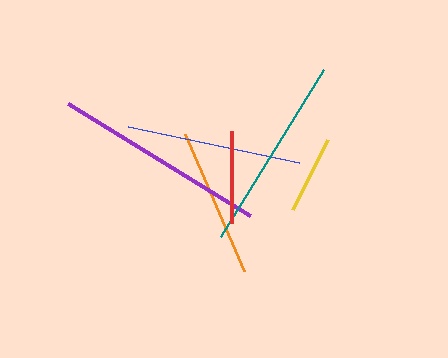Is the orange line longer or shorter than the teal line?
The teal line is longer than the orange line.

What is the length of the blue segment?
The blue segment is approximately 175 pixels long.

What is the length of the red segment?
The red segment is approximately 92 pixels long.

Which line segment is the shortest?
The yellow line is the shortest at approximately 78 pixels.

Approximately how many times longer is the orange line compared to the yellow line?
The orange line is approximately 1.9 times the length of the yellow line.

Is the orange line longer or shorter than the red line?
The orange line is longer than the red line.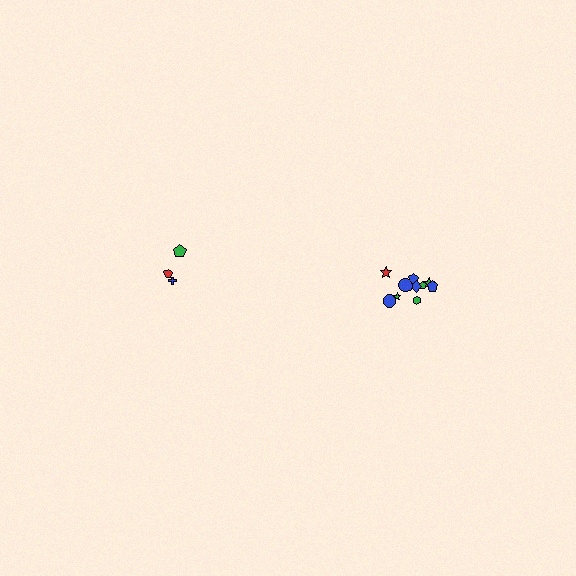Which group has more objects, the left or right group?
The right group.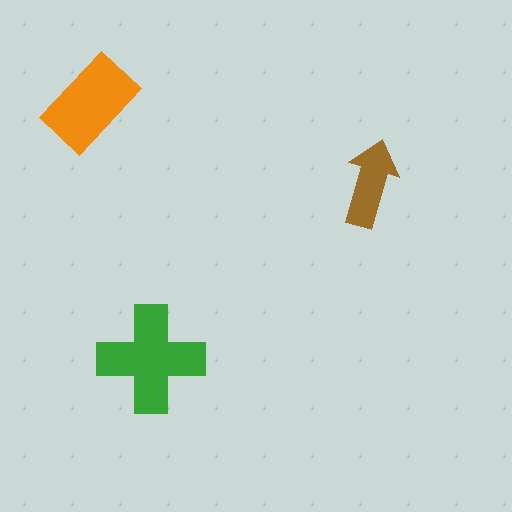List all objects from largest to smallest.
The green cross, the orange rectangle, the brown arrow.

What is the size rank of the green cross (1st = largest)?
1st.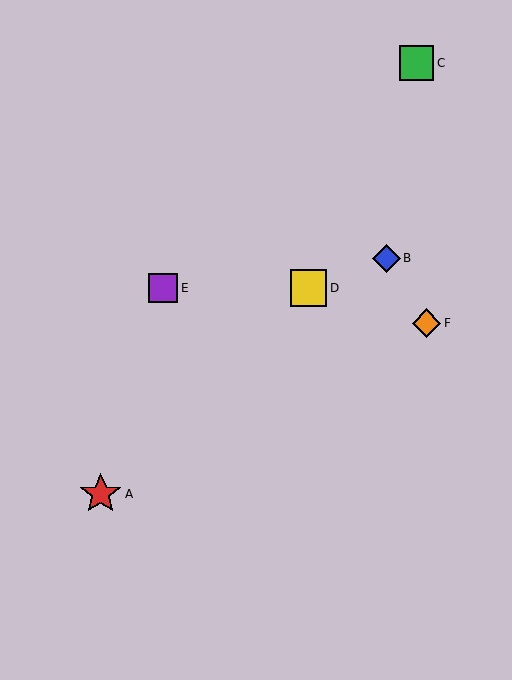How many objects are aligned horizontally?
2 objects (D, E) are aligned horizontally.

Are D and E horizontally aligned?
Yes, both are at y≈288.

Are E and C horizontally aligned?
No, E is at y≈288 and C is at y≈63.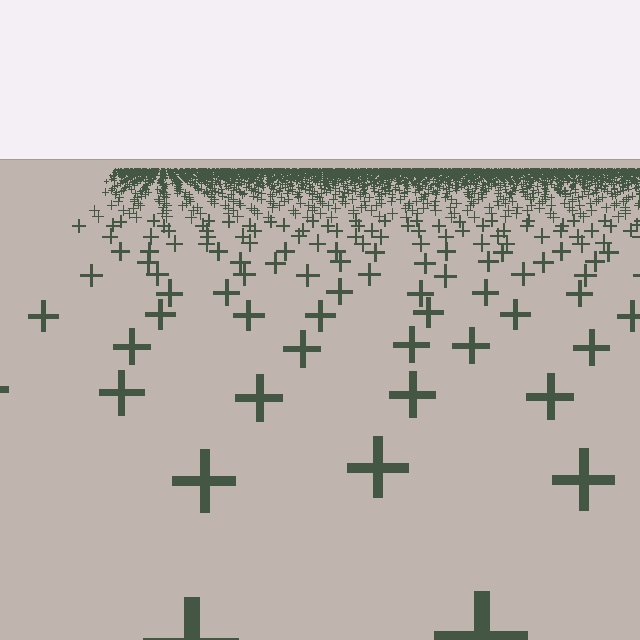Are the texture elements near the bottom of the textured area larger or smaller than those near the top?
Larger. Near the bottom, elements are closer to the viewer and appear at a bigger on-screen size.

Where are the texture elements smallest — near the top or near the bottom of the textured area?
Near the top.